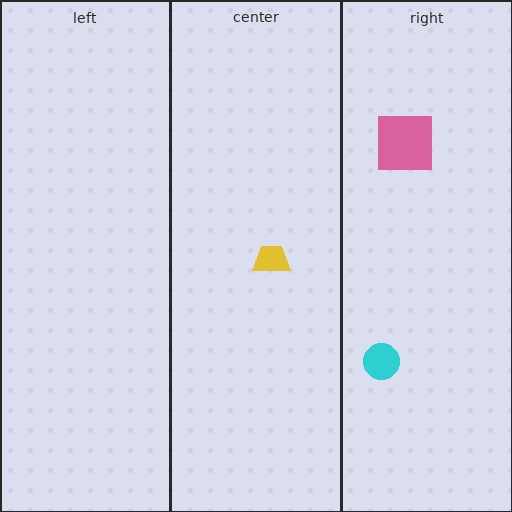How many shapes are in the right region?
2.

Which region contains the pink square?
The right region.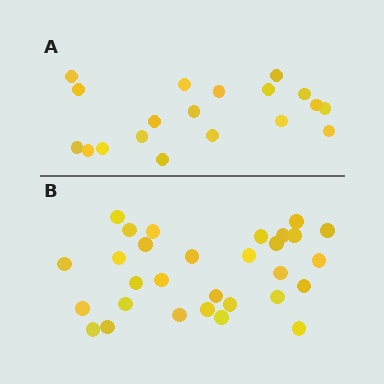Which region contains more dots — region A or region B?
Region B (the bottom region) has more dots.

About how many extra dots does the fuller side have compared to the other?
Region B has roughly 12 or so more dots than region A.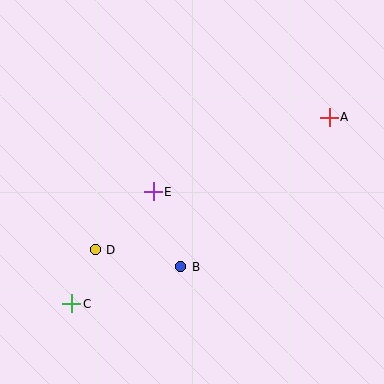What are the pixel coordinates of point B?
Point B is at (181, 267).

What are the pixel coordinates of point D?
Point D is at (95, 250).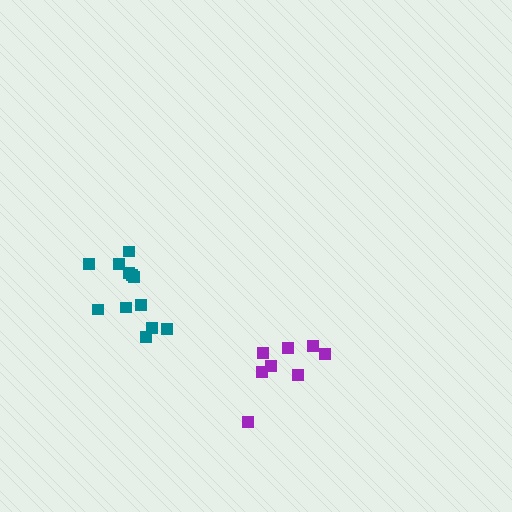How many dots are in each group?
Group 1: 12 dots, Group 2: 8 dots (20 total).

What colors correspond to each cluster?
The clusters are colored: teal, purple.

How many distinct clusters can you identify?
There are 2 distinct clusters.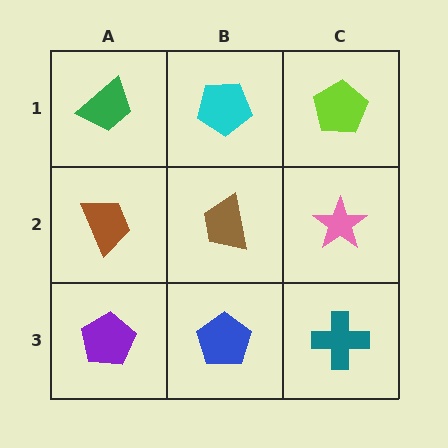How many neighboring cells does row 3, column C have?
2.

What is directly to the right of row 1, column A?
A cyan pentagon.